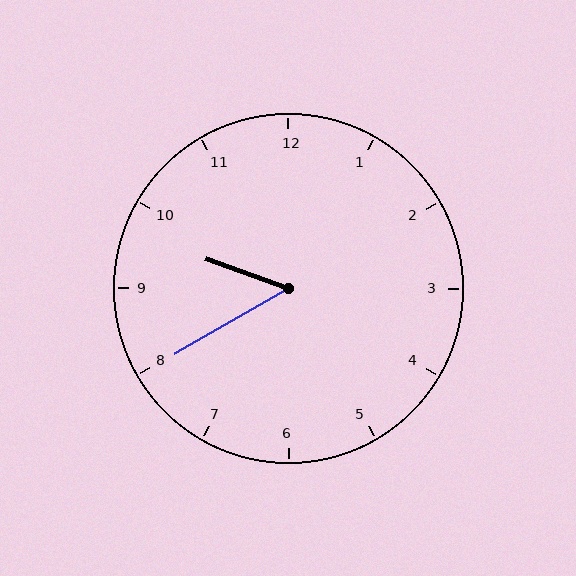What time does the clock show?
9:40.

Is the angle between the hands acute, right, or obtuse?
It is acute.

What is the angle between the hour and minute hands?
Approximately 50 degrees.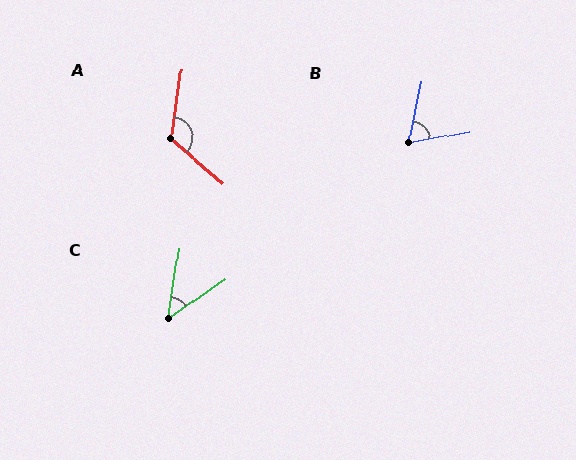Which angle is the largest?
A, at approximately 122 degrees.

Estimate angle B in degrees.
Approximately 68 degrees.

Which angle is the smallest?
C, at approximately 46 degrees.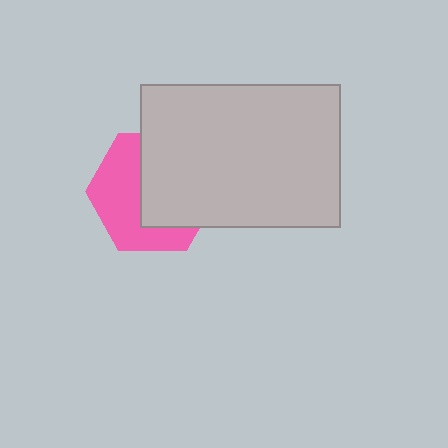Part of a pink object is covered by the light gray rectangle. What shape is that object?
It is a hexagon.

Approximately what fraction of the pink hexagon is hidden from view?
Roughly 52% of the pink hexagon is hidden behind the light gray rectangle.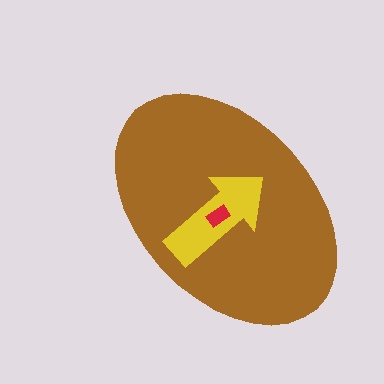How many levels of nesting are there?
3.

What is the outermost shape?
The brown ellipse.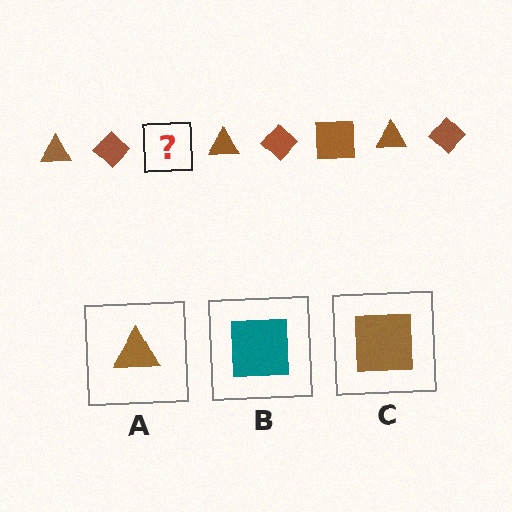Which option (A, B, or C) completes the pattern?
C.